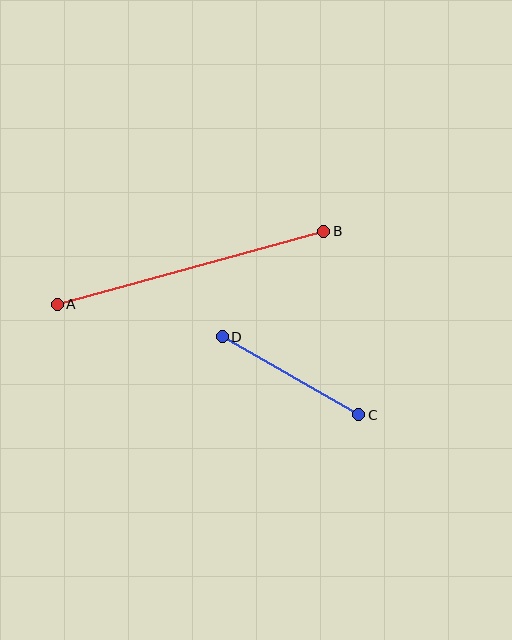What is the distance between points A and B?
The distance is approximately 276 pixels.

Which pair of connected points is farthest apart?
Points A and B are farthest apart.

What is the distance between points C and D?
The distance is approximately 157 pixels.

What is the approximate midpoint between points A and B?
The midpoint is at approximately (191, 268) pixels.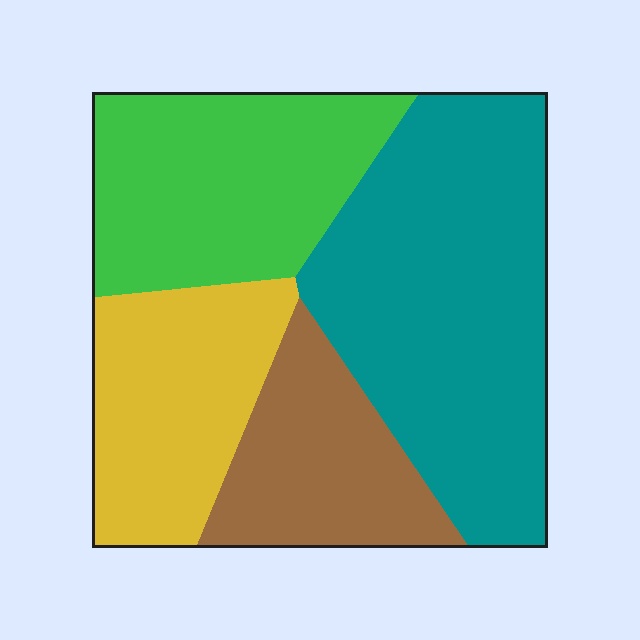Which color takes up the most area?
Teal, at roughly 40%.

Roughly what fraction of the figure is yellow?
Yellow covers roughly 20% of the figure.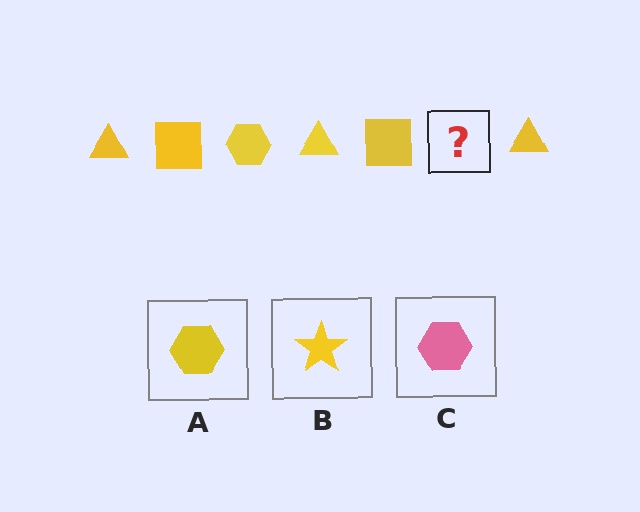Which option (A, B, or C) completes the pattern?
A.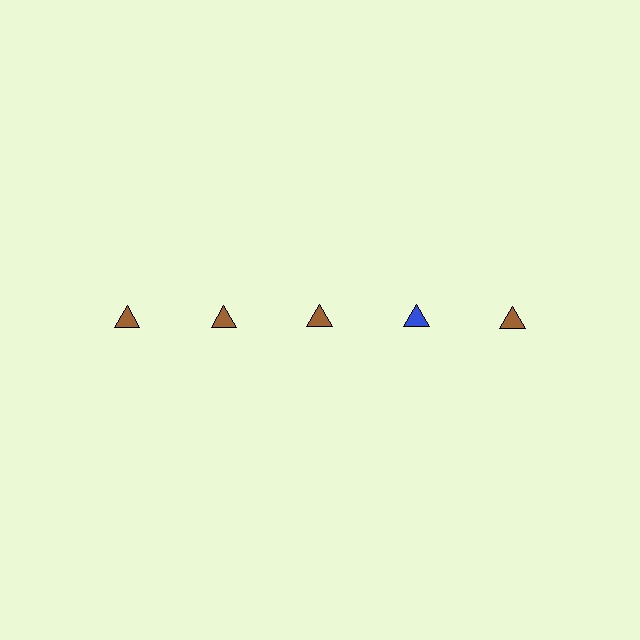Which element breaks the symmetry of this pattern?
The blue triangle in the top row, second from right column breaks the symmetry. All other shapes are brown triangles.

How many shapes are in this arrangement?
There are 5 shapes arranged in a grid pattern.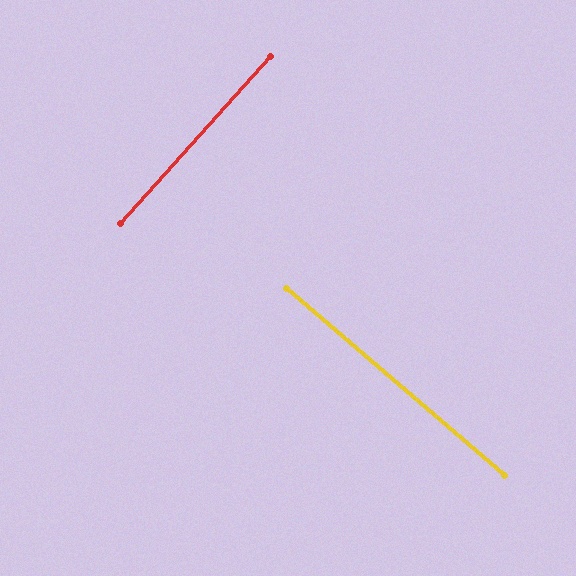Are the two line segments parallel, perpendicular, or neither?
Perpendicular — they meet at approximately 89°.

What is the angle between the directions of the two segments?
Approximately 89 degrees.